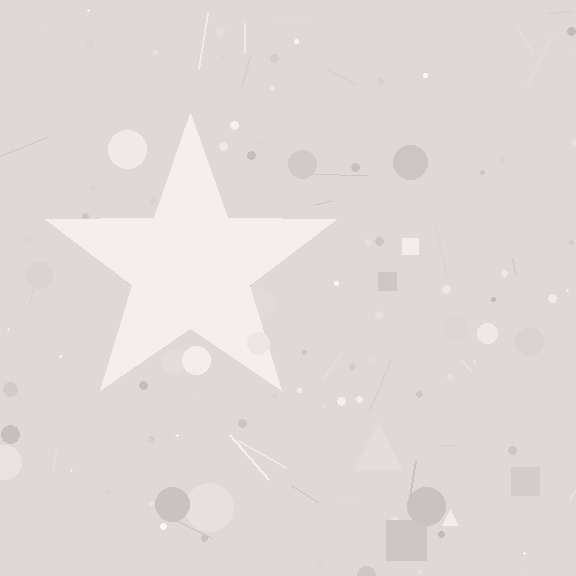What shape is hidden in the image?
A star is hidden in the image.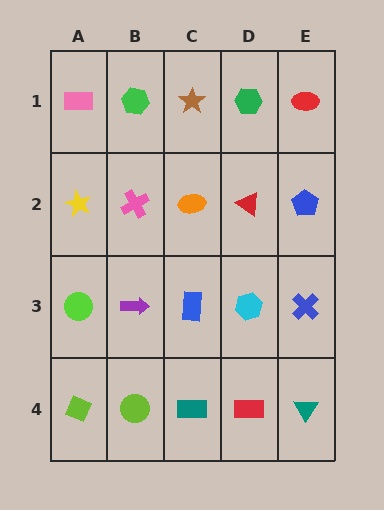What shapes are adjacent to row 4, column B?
A purple arrow (row 3, column B), a lime diamond (row 4, column A), a teal rectangle (row 4, column C).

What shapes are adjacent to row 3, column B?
A pink cross (row 2, column B), a lime circle (row 4, column B), a lime circle (row 3, column A), a blue rectangle (row 3, column C).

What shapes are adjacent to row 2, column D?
A green hexagon (row 1, column D), a cyan hexagon (row 3, column D), an orange ellipse (row 2, column C), a blue pentagon (row 2, column E).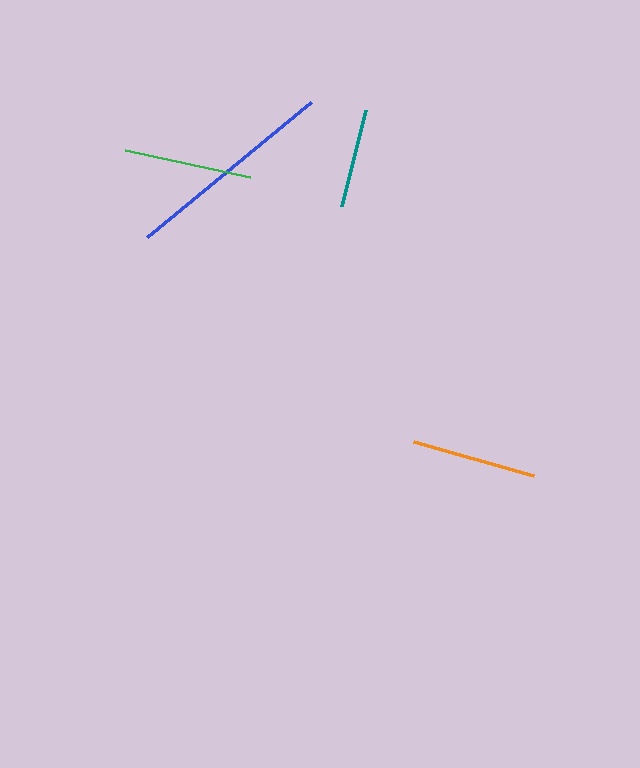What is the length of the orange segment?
The orange segment is approximately 125 pixels long.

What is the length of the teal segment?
The teal segment is approximately 99 pixels long.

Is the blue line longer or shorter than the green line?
The blue line is longer than the green line.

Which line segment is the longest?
The blue line is the longest at approximately 213 pixels.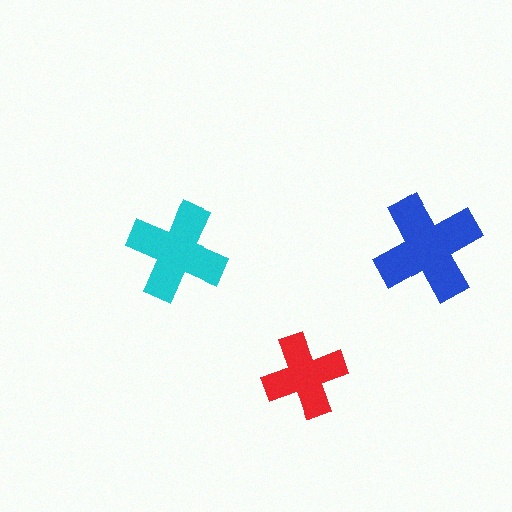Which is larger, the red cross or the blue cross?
The blue one.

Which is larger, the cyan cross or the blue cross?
The blue one.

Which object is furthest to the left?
The cyan cross is leftmost.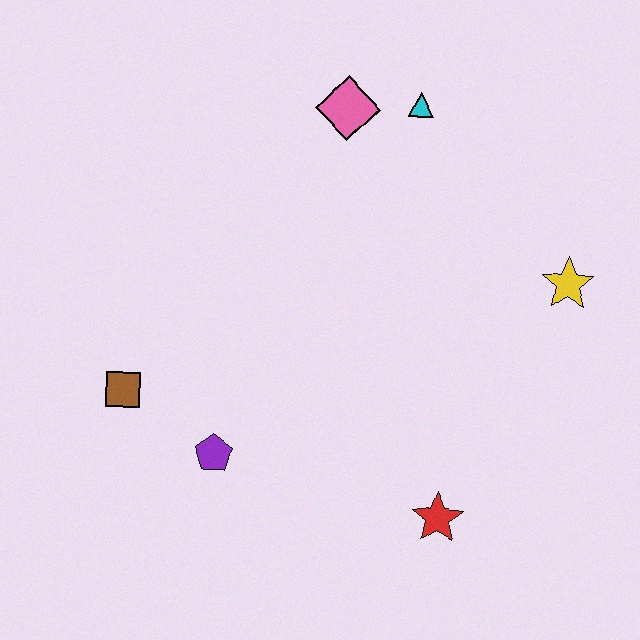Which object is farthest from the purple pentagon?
The cyan triangle is farthest from the purple pentagon.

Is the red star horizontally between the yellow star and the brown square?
Yes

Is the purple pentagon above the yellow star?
No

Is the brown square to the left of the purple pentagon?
Yes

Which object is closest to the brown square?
The purple pentagon is closest to the brown square.